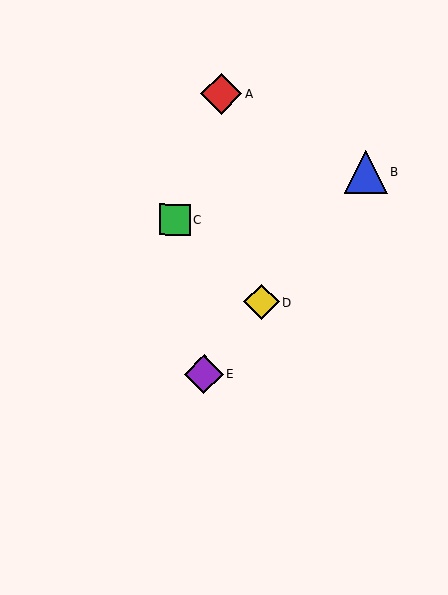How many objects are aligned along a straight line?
3 objects (B, D, E) are aligned along a straight line.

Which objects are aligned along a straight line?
Objects B, D, E are aligned along a straight line.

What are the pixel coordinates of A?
Object A is at (221, 94).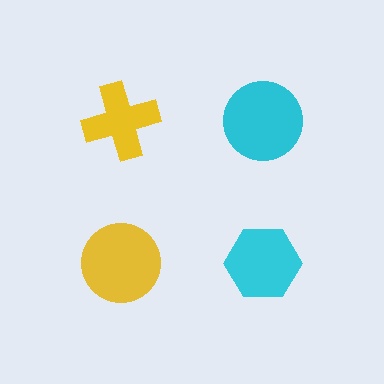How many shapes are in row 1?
2 shapes.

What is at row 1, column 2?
A cyan circle.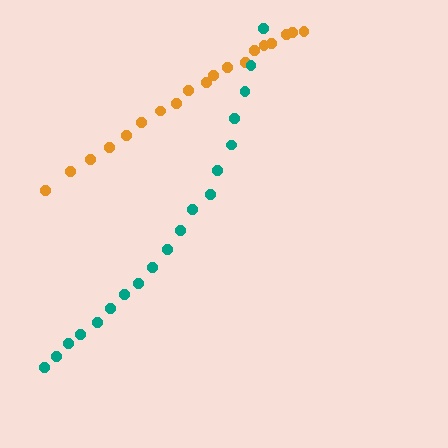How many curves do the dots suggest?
There are 2 distinct paths.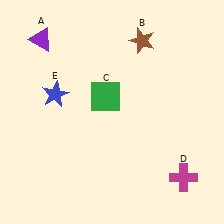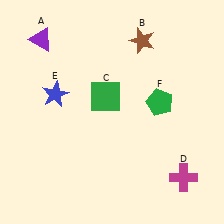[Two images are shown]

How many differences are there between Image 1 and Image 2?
There is 1 difference between the two images.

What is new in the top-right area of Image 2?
A green pentagon (F) was added in the top-right area of Image 2.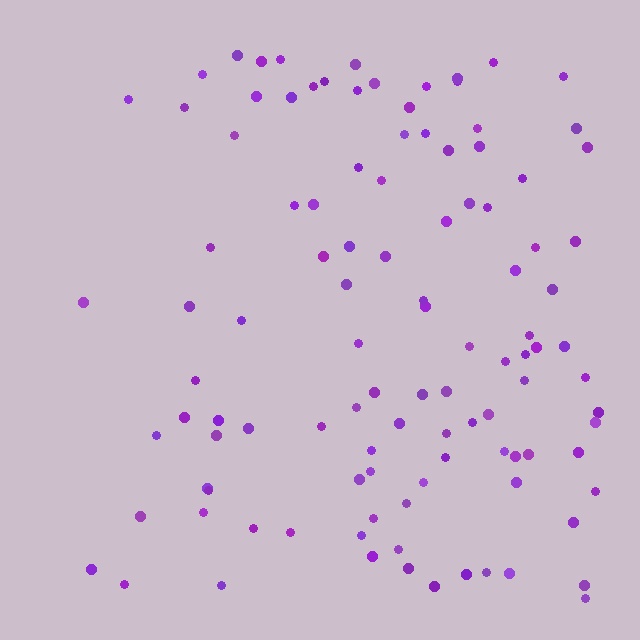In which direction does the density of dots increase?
From left to right, with the right side densest.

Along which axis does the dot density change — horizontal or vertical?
Horizontal.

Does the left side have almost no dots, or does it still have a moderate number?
Still a moderate number, just noticeably fewer than the right.